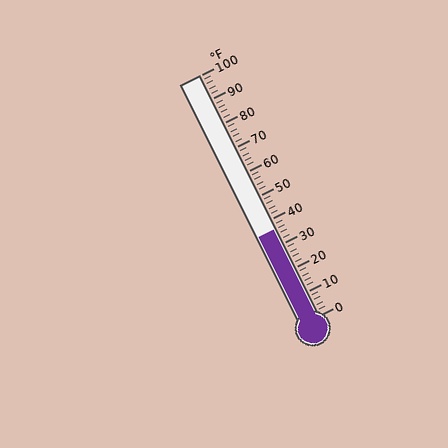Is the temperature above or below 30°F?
The temperature is above 30°F.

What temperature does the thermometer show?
The thermometer shows approximately 36°F.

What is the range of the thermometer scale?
The thermometer scale ranges from 0°F to 100°F.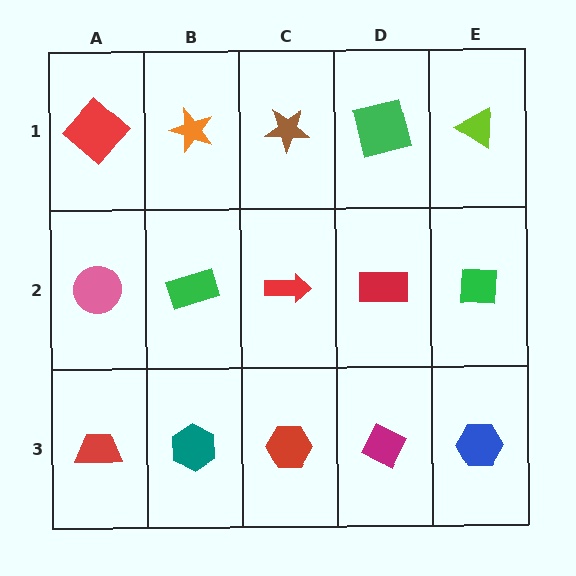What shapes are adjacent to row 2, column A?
A red diamond (row 1, column A), a red trapezoid (row 3, column A), a green rectangle (row 2, column B).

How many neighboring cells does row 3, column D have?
3.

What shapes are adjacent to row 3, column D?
A red rectangle (row 2, column D), a red hexagon (row 3, column C), a blue hexagon (row 3, column E).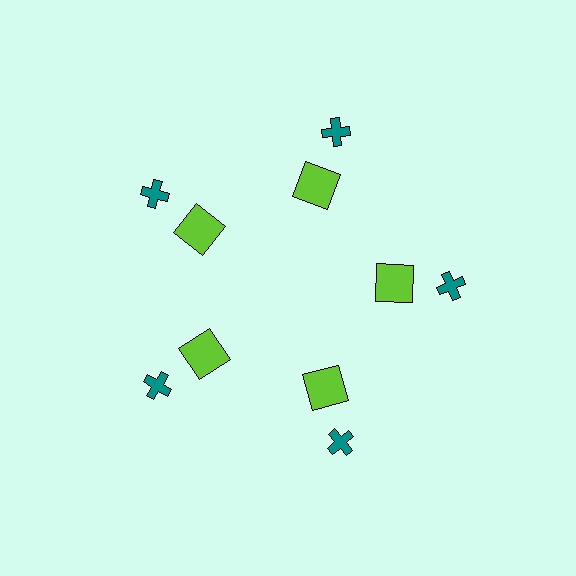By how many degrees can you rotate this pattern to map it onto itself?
The pattern maps onto itself every 72 degrees of rotation.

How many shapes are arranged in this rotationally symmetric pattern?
There are 10 shapes, arranged in 5 groups of 2.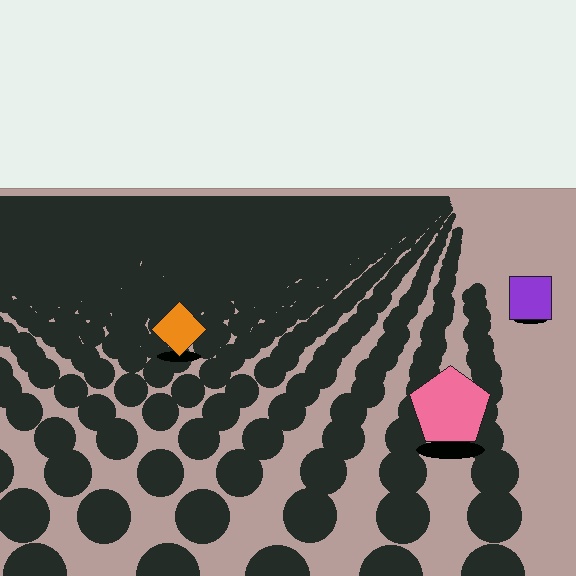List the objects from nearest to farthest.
From nearest to farthest: the pink pentagon, the orange diamond, the purple square.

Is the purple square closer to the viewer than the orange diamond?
No. The orange diamond is closer — you can tell from the texture gradient: the ground texture is coarser near it.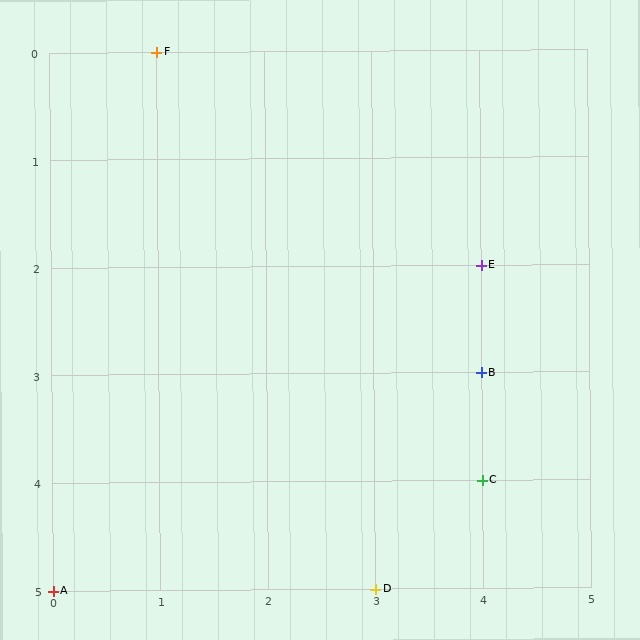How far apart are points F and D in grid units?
Points F and D are 2 columns and 5 rows apart (about 5.4 grid units diagonally).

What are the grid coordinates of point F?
Point F is at grid coordinates (1, 0).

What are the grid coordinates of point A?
Point A is at grid coordinates (0, 5).